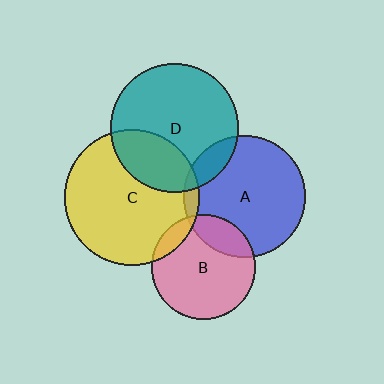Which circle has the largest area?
Circle C (yellow).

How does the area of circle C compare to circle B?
Approximately 1.7 times.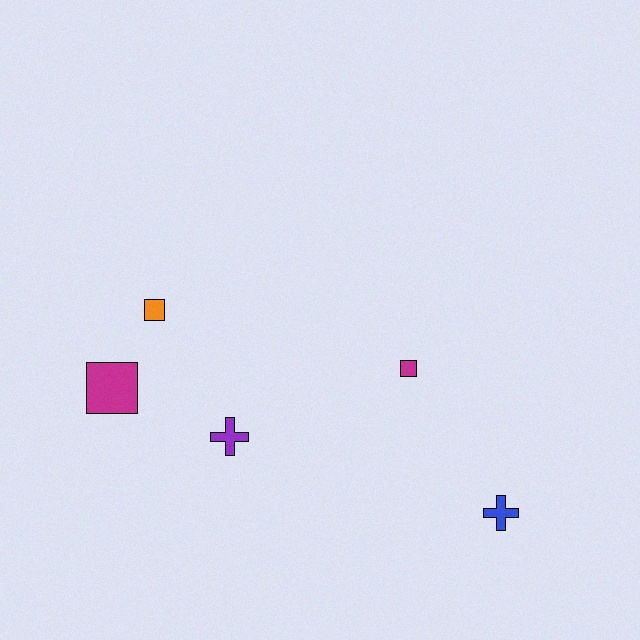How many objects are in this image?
There are 5 objects.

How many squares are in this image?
There are 3 squares.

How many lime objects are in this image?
There are no lime objects.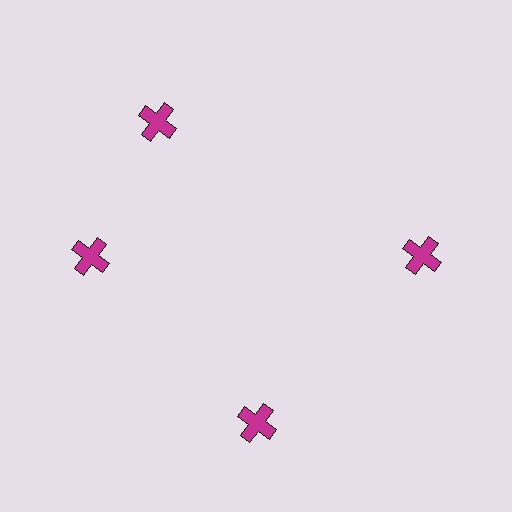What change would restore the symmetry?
The symmetry would be restored by rotating it back into even spacing with its neighbors so that all 4 crosses sit at equal angles and equal distance from the center.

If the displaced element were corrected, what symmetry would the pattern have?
It would have 4-fold rotational symmetry — the pattern would map onto itself every 90 degrees.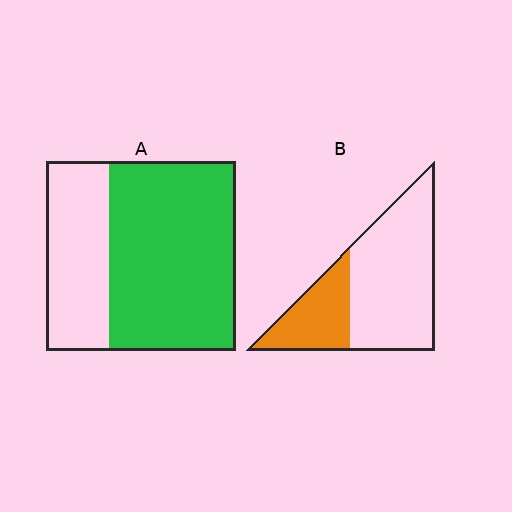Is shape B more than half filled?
No.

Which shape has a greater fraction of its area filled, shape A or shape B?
Shape A.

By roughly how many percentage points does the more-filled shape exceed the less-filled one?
By roughly 35 percentage points (A over B).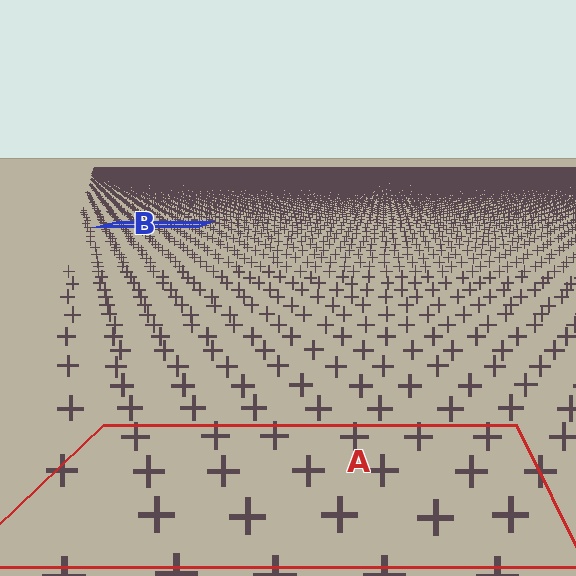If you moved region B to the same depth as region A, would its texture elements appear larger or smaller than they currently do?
They would appear larger. At a closer depth, the same texture elements are projected at a bigger on-screen size.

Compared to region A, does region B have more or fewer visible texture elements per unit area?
Region B has more texture elements per unit area — they are packed more densely because it is farther away.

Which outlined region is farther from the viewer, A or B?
Region B is farther from the viewer — the texture elements inside it appear smaller and more densely packed.